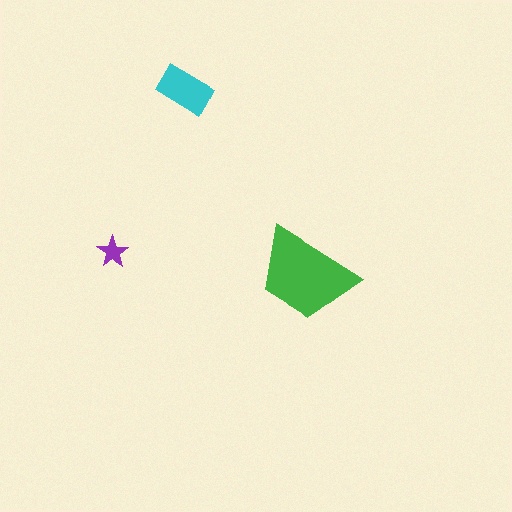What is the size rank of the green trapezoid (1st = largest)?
1st.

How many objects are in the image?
There are 3 objects in the image.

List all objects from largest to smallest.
The green trapezoid, the cyan rectangle, the purple star.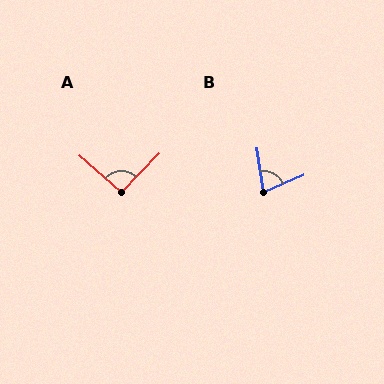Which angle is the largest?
A, at approximately 93 degrees.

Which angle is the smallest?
B, at approximately 74 degrees.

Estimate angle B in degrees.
Approximately 74 degrees.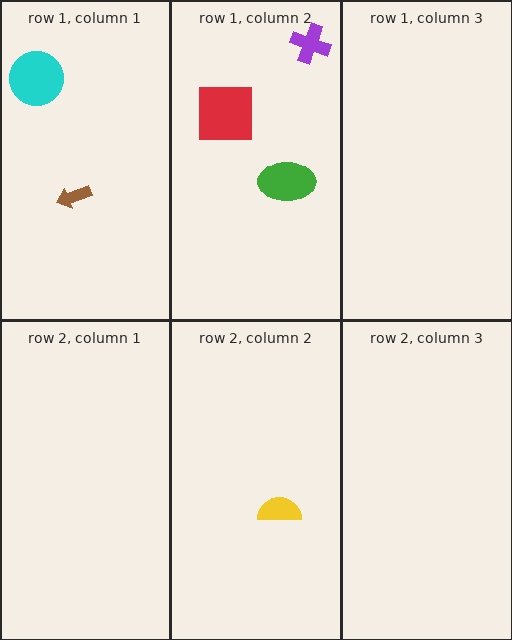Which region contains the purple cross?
The row 1, column 2 region.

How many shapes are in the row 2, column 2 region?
1.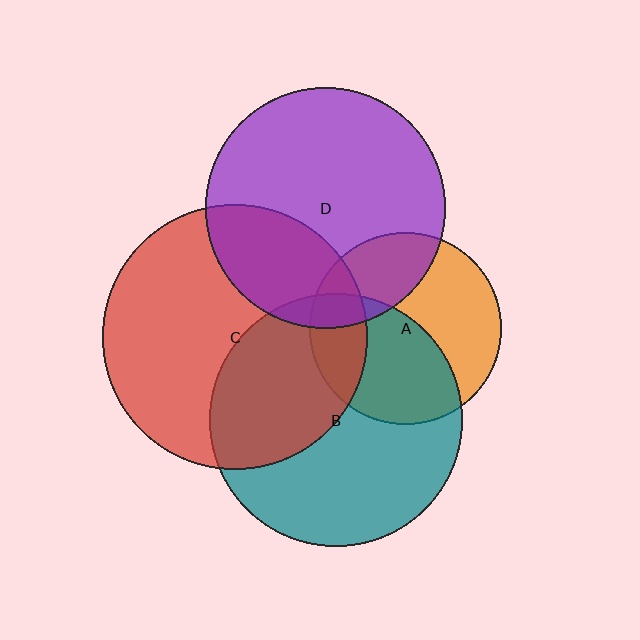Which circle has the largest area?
Circle C (red).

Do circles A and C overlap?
Yes.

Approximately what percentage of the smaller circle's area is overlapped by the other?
Approximately 20%.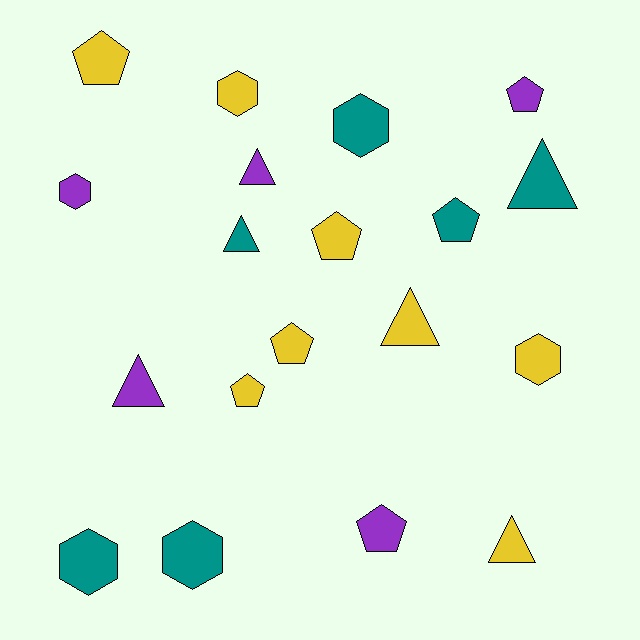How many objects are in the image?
There are 19 objects.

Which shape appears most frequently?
Pentagon, with 7 objects.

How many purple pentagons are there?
There are 2 purple pentagons.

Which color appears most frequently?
Yellow, with 8 objects.